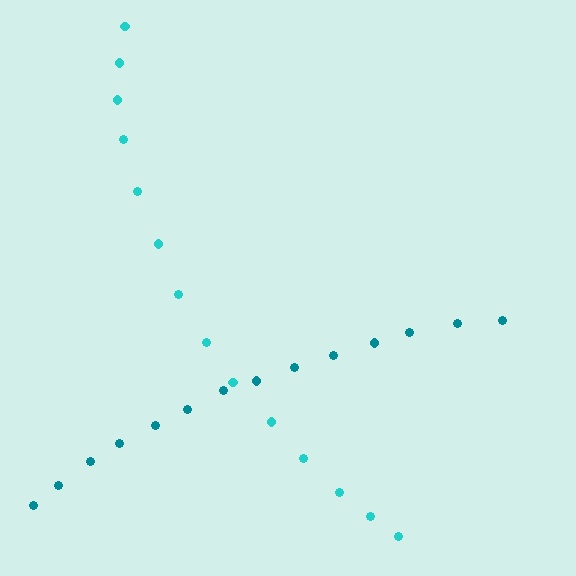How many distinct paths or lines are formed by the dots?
There are 2 distinct paths.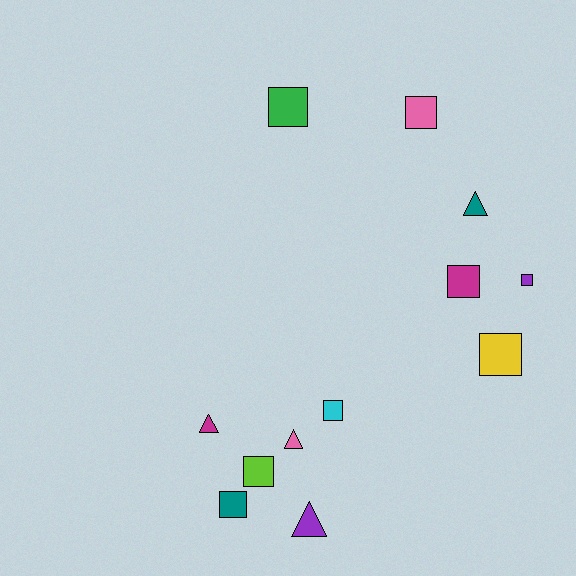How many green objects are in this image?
There is 1 green object.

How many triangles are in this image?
There are 4 triangles.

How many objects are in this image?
There are 12 objects.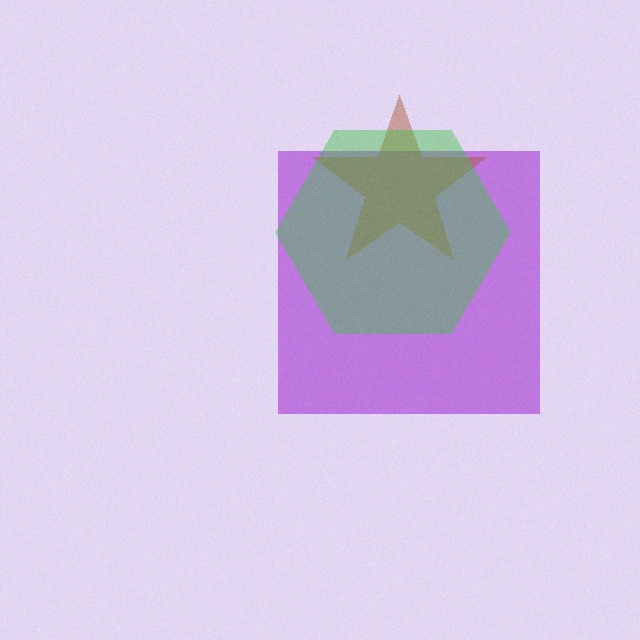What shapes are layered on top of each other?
The layered shapes are: a purple square, a brown star, a green hexagon.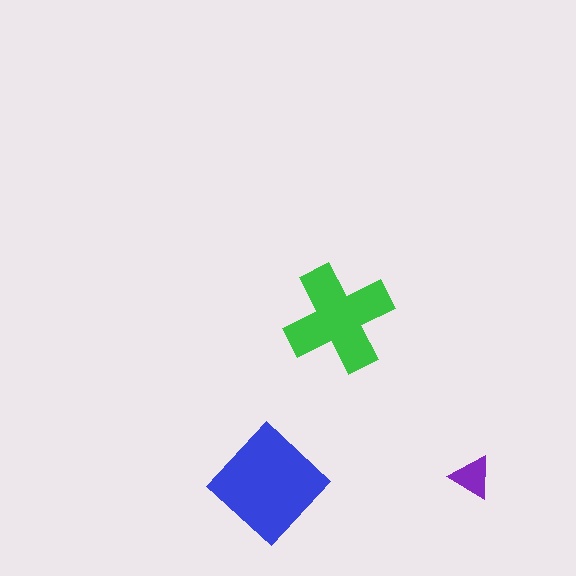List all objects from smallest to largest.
The purple triangle, the green cross, the blue diamond.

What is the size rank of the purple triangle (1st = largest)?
3rd.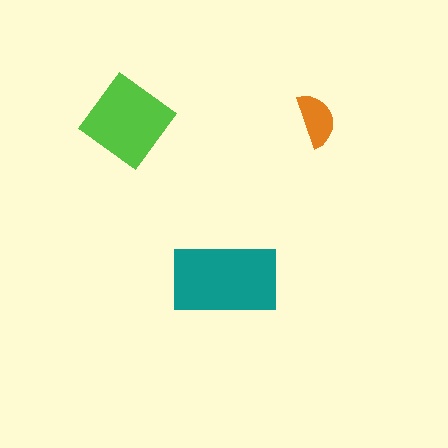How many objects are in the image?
There are 3 objects in the image.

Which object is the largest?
The teal rectangle.